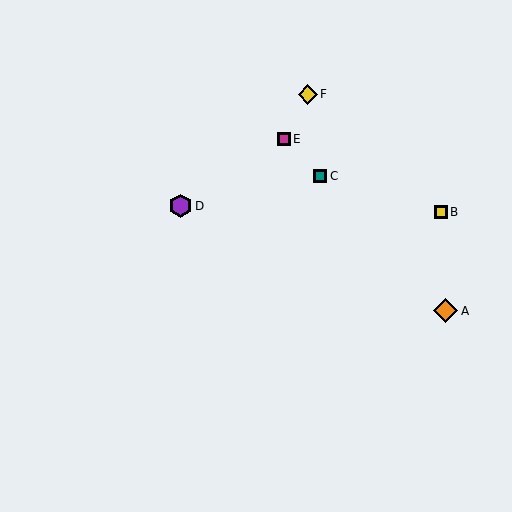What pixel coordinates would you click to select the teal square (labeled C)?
Click at (320, 176) to select the teal square C.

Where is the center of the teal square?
The center of the teal square is at (320, 176).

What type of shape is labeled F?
Shape F is a yellow diamond.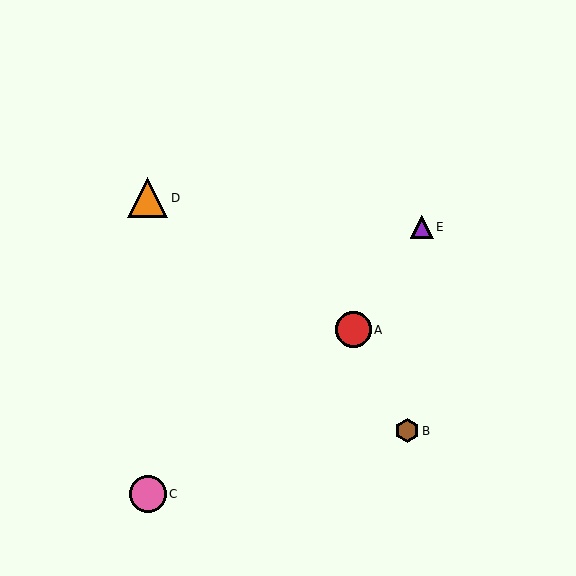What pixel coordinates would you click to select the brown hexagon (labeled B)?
Click at (407, 431) to select the brown hexagon B.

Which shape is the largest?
The orange triangle (labeled D) is the largest.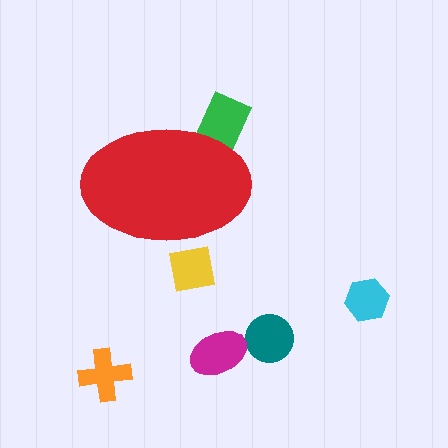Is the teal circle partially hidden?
No, the teal circle is fully visible.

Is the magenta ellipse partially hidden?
No, the magenta ellipse is fully visible.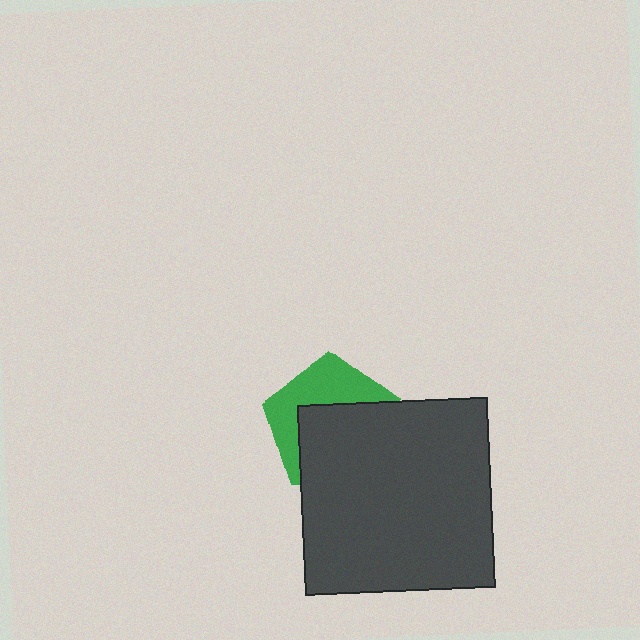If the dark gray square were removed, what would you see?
You would see the complete green pentagon.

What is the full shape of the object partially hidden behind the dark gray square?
The partially hidden object is a green pentagon.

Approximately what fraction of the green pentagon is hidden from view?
Roughly 57% of the green pentagon is hidden behind the dark gray square.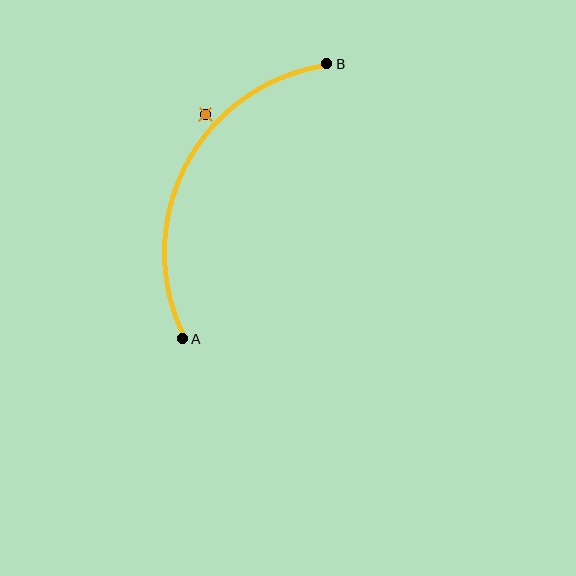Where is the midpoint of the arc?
The arc midpoint is the point on the curve farthest from the straight line joining A and B. It sits to the left of that line.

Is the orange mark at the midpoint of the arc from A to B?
No — the orange mark does not lie on the arc at all. It sits slightly outside the curve.